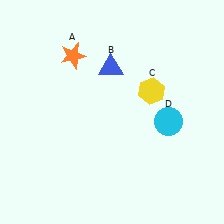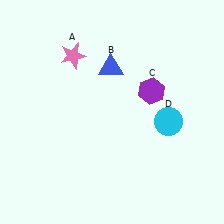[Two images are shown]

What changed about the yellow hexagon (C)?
In Image 1, C is yellow. In Image 2, it changed to purple.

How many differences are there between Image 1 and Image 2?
There are 2 differences between the two images.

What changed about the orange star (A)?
In Image 1, A is orange. In Image 2, it changed to pink.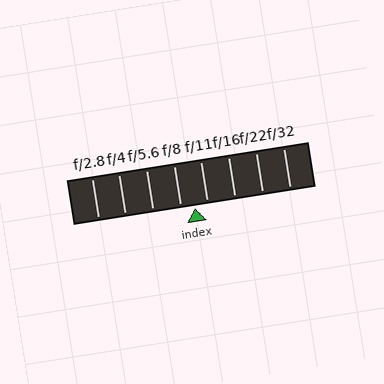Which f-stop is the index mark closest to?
The index mark is closest to f/11.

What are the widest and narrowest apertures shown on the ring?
The widest aperture shown is f/2.8 and the narrowest is f/32.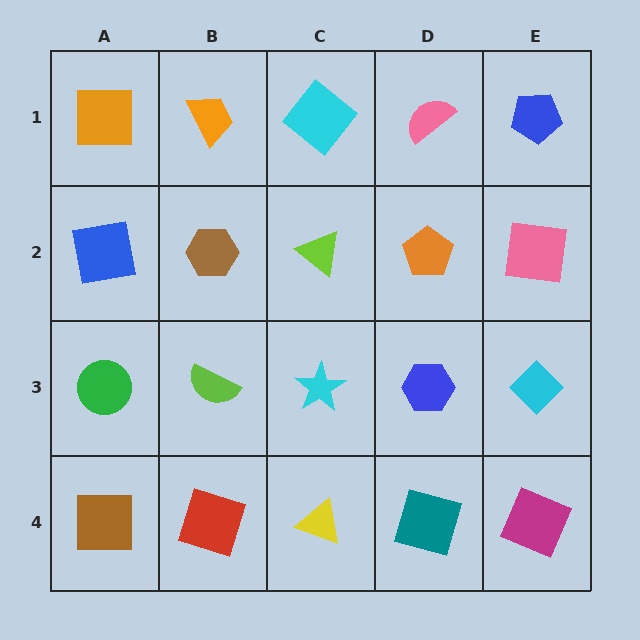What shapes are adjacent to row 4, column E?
A cyan diamond (row 3, column E), a teal square (row 4, column D).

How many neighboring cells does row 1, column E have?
2.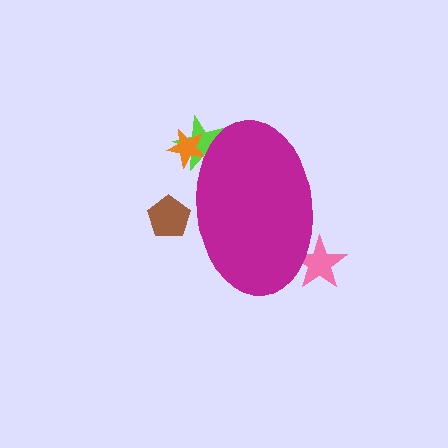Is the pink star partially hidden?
Yes, the pink star is partially hidden behind the magenta ellipse.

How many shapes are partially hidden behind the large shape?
4 shapes are partially hidden.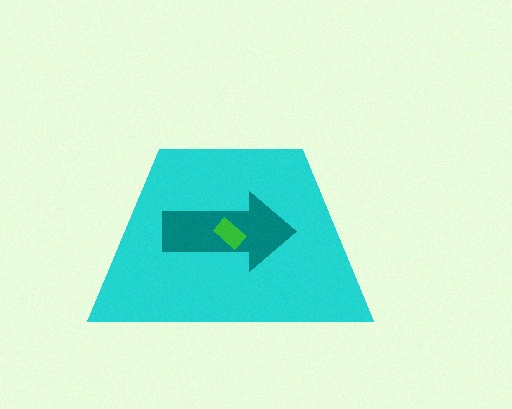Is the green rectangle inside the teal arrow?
Yes.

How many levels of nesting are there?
3.